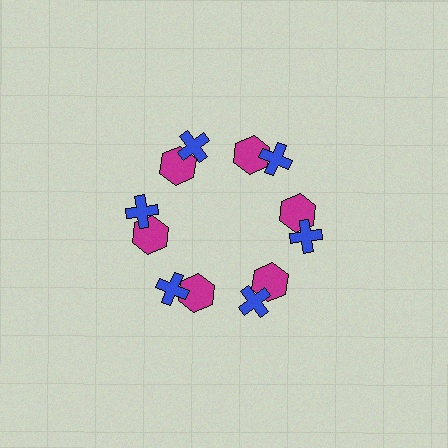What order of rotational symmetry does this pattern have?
This pattern has 6-fold rotational symmetry.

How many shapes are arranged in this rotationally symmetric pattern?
There are 12 shapes, arranged in 6 groups of 2.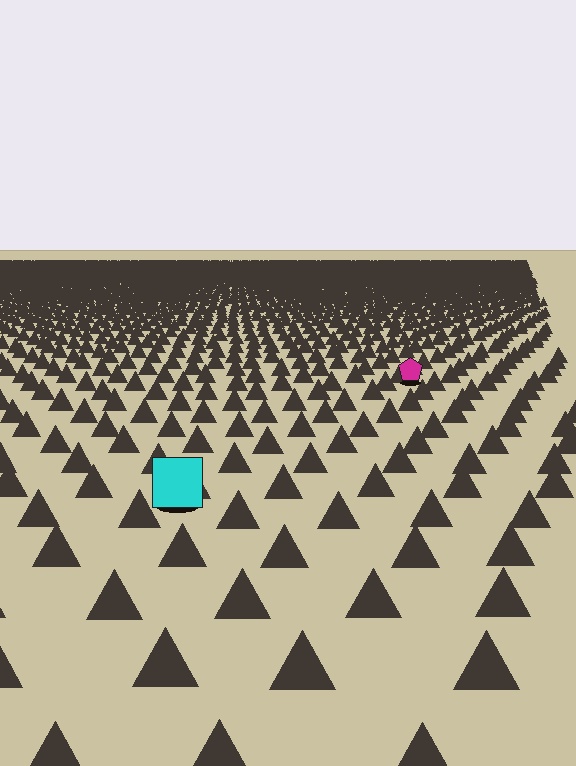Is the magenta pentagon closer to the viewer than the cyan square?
No. The cyan square is closer — you can tell from the texture gradient: the ground texture is coarser near it.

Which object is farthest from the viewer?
The magenta pentagon is farthest from the viewer. It appears smaller and the ground texture around it is denser.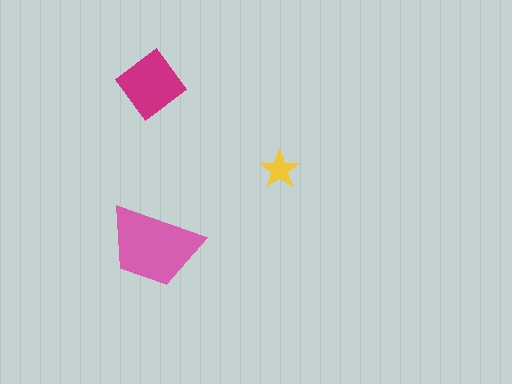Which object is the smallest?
The yellow star.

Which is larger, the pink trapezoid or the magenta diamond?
The pink trapezoid.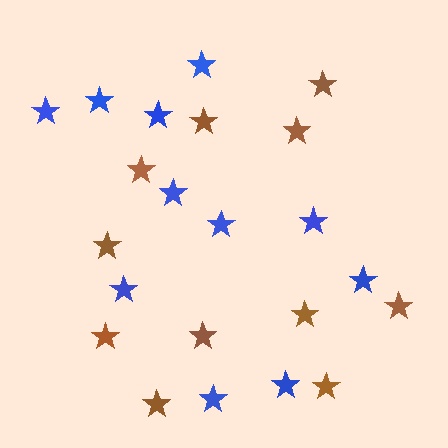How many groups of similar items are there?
There are 2 groups: one group of blue stars (11) and one group of brown stars (11).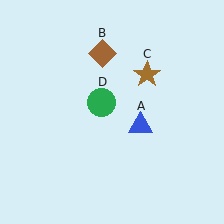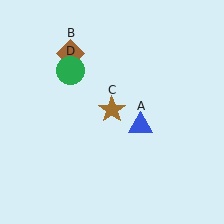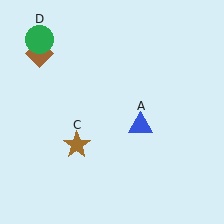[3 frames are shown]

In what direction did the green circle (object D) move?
The green circle (object D) moved up and to the left.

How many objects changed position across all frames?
3 objects changed position: brown diamond (object B), brown star (object C), green circle (object D).